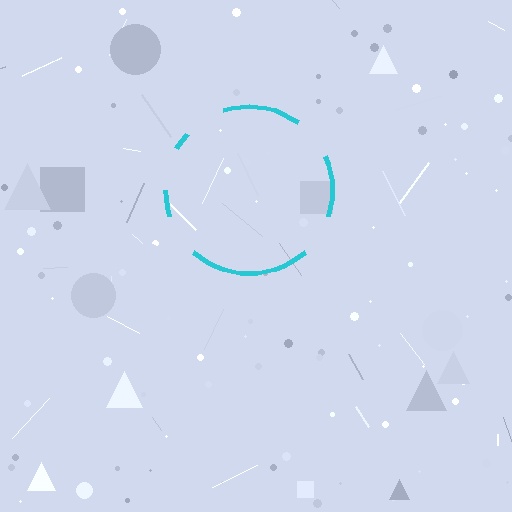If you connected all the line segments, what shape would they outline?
They would outline a circle.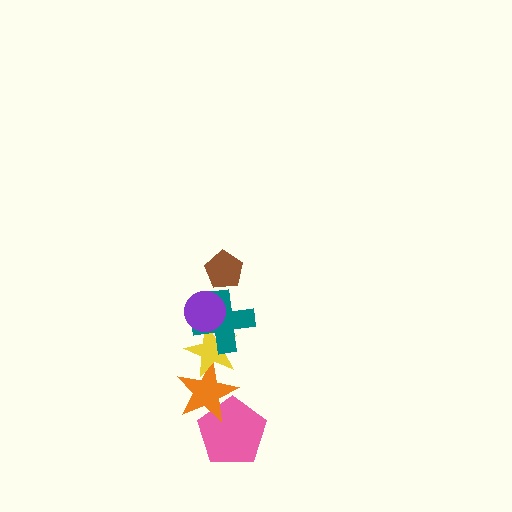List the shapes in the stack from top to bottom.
From top to bottom: the brown pentagon, the purple circle, the teal cross, the yellow star, the orange star, the pink pentagon.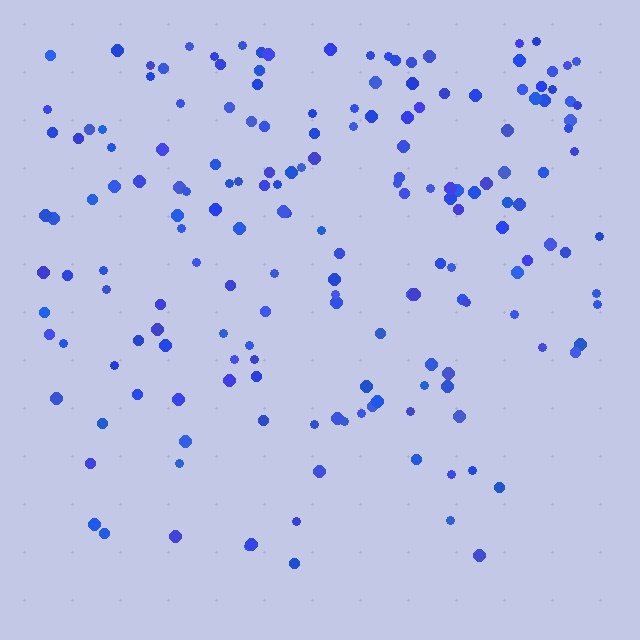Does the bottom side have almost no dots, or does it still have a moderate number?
Still a moderate number, just noticeably fewer than the top.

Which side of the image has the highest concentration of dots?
The top.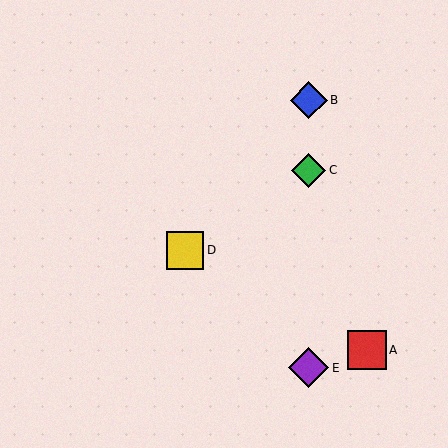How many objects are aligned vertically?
3 objects (B, C, E) are aligned vertically.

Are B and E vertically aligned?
Yes, both are at x≈309.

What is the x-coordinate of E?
Object E is at x≈309.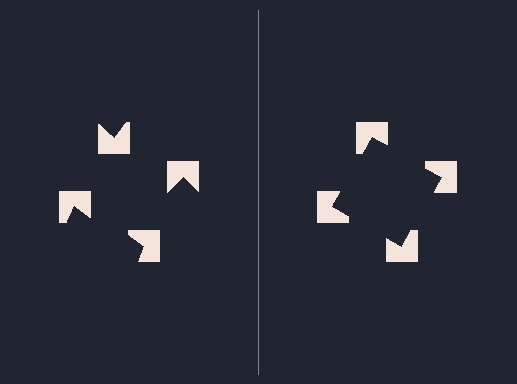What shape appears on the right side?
An illusory square.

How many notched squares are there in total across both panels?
8 — 4 on each side.